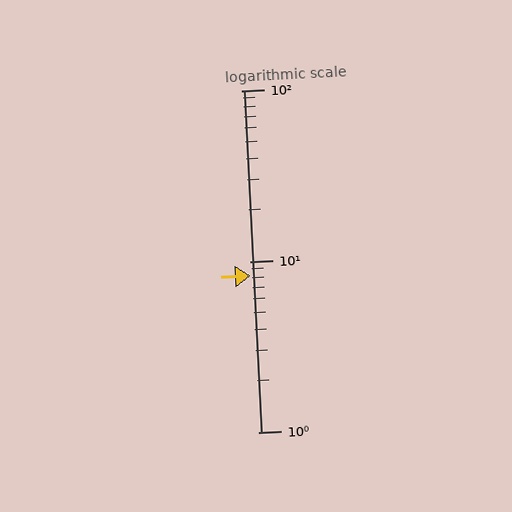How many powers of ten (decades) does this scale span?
The scale spans 2 decades, from 1 to 100.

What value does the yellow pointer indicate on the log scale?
The pointer indicates approximately 8.2.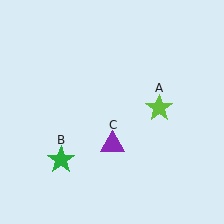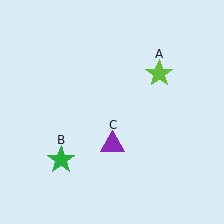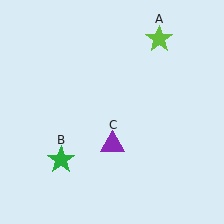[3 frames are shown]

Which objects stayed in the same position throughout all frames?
Green star (object B) and purple triangle (object C) remained stationary.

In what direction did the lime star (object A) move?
The lime star (object A) moved up.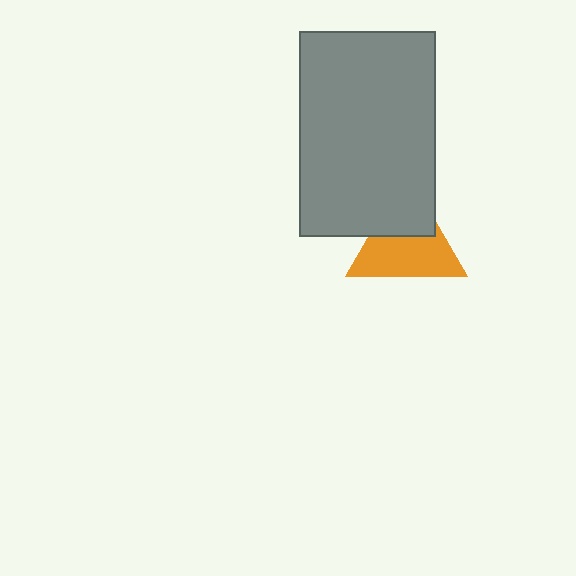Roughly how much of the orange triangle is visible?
About half of it is visible (roughly 62%).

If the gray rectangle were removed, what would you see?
You would see the complete orange triangle.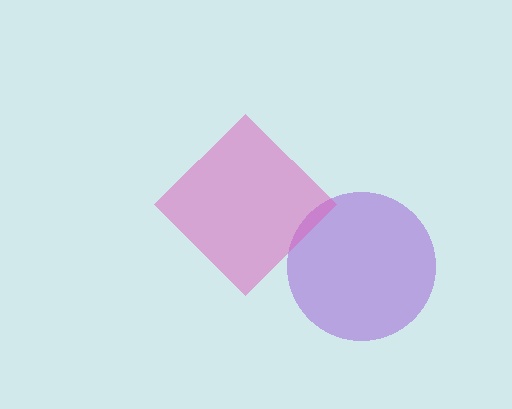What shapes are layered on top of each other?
The layered shapes are: a purple circle, a pink diamond.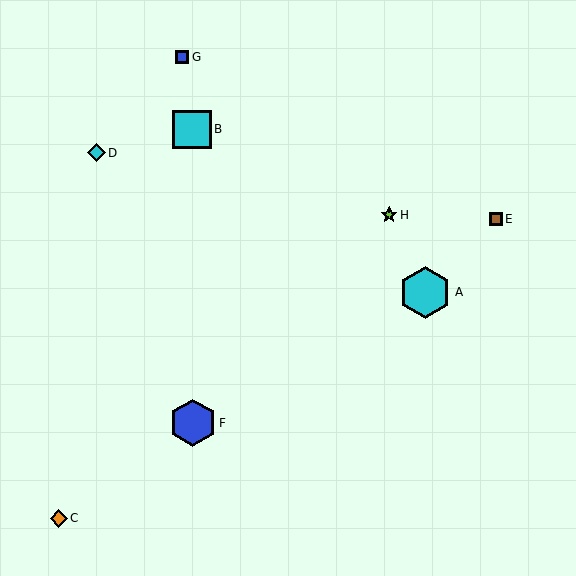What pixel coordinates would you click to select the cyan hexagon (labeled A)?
Click at (425, 292) to select the cyan hexagon A.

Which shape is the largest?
The cyan hexagon (labeled A) is the largest.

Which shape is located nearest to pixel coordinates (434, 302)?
The cyan hexagon (labeled A) at (425, 292) is nearest to that location.